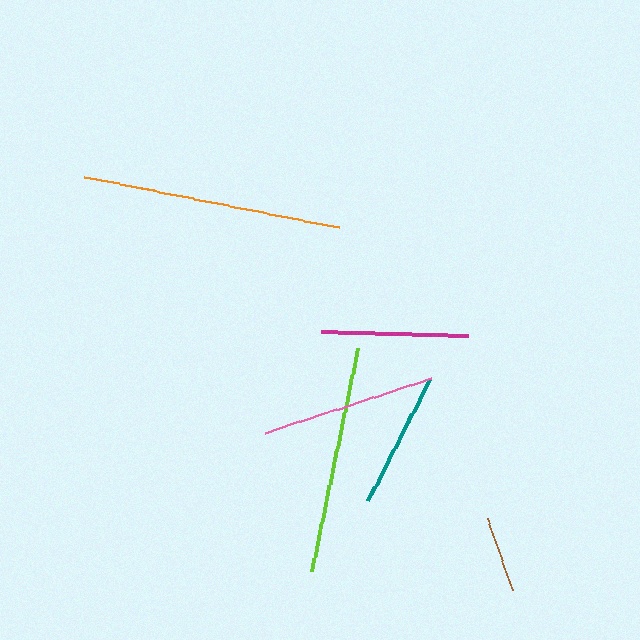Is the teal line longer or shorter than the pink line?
The pink line is longer than the teal line.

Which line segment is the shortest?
The brown line is the shortest at approximately 77 pixels.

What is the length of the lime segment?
The lime segment is approximately 227 pixels long.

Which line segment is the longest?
The orange line is the longest at approximately 260 pixels.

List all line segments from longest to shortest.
From longest to shortest: orange, lime, pink, magenta, teal, brown.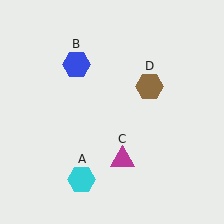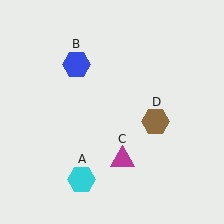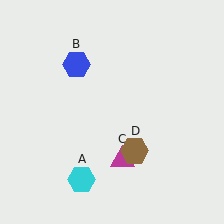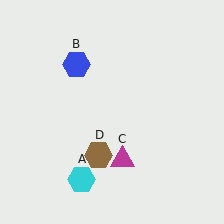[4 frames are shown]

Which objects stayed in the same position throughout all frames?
Cyan hexagon (object A) and blue hexagon (object B) and magenta triangle (object C) remained stationary.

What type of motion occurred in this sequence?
The brown hexagon (object D) rotated clockwise around the center of the scene.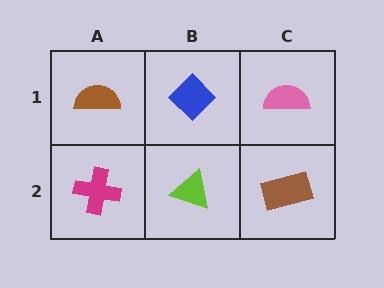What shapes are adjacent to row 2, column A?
A brown semicircle (row 1, column A), a lime triangle (row 2, column B).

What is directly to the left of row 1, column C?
A blue diamond.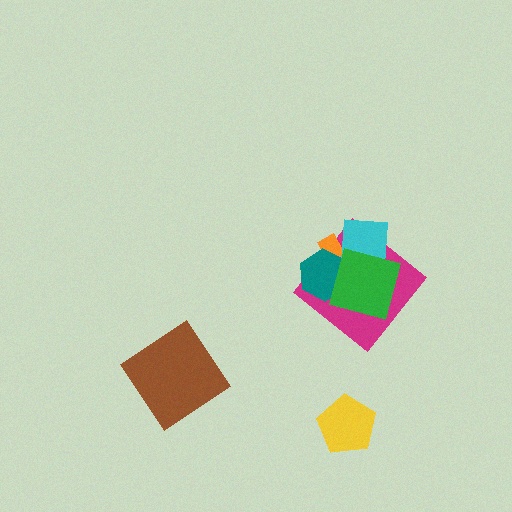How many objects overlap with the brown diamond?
0 objects overlap with the brown diamond.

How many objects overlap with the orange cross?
4 objects overlap with the orange cross.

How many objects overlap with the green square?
4 objects overlap with the green square.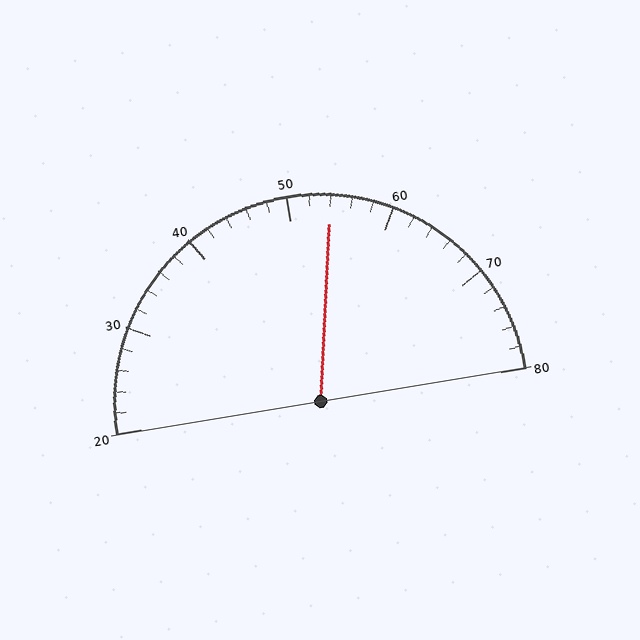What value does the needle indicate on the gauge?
The needle indicates approximately 54.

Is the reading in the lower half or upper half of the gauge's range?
The reading is in the upper half of the range (20 to 80).